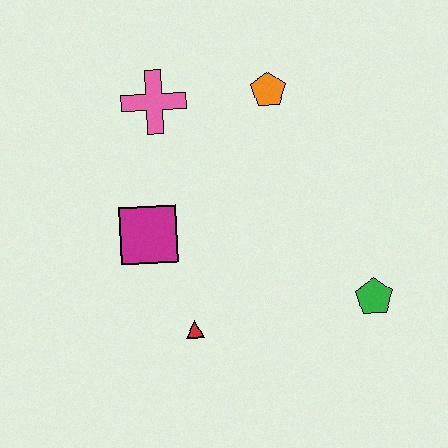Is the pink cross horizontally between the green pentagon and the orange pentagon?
No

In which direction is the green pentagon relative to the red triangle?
The green pentagon is to the right of the red triangle.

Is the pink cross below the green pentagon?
No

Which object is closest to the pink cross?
The orange pentagon is closest to the pink cross.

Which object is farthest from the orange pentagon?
The red triangle is farthest from the orange pentagon.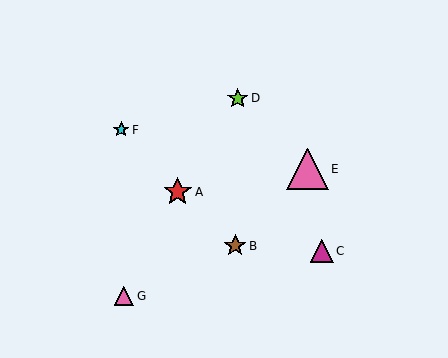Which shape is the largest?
The pink triangle (labeled E) is the largest.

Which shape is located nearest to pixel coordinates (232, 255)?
The brown star (labeled B) at (235, 246) is nearest to that location.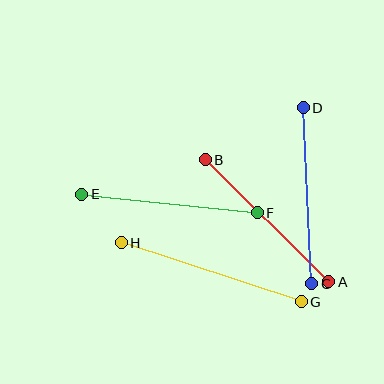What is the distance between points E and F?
The distance is approximately 176 pixels.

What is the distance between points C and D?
The distance is approximately 176 pixels.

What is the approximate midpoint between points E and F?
The midpoint is at approximately (170, 203) pixels.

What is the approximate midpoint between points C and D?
The midpoint is at approximately (307, 196) pixels.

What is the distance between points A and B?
The distance is approximately 174 pixels.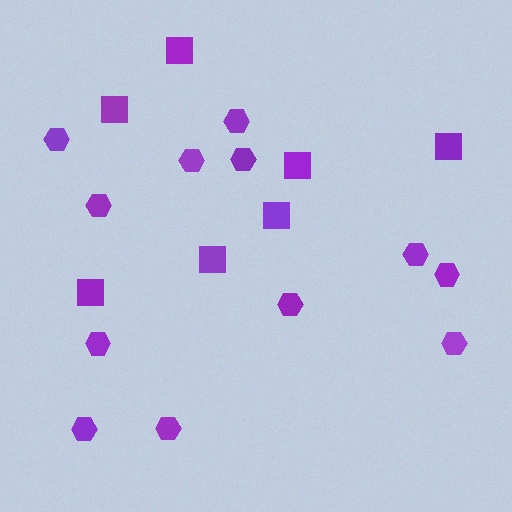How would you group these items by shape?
There are 2 groups: one group of squares (7) and one group of hexagons (12).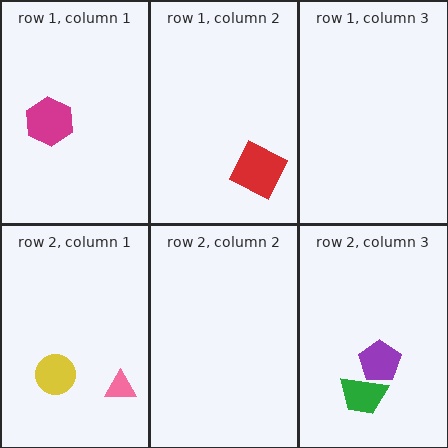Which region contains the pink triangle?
The row 2, column 1 region.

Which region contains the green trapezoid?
The row 2, column 3 region.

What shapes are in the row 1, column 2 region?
The red square.